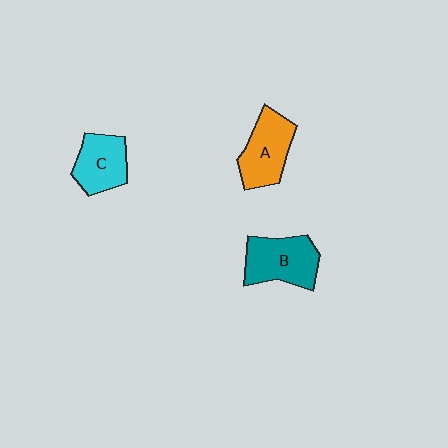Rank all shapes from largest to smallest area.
From largest to smallest: B (teal), A (orange), C (cyan).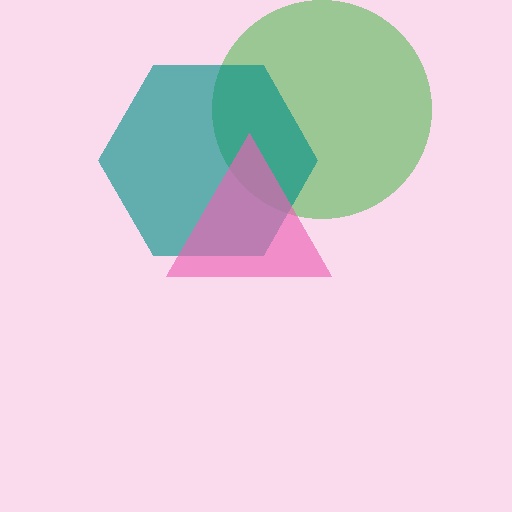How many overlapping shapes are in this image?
There are 3 overlapping shapes in the image.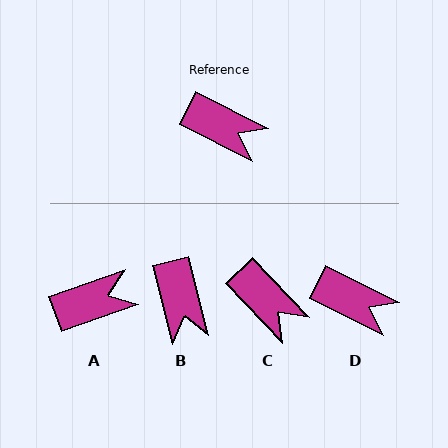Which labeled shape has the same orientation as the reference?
D.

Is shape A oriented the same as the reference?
No, it is off by about 46 degrees.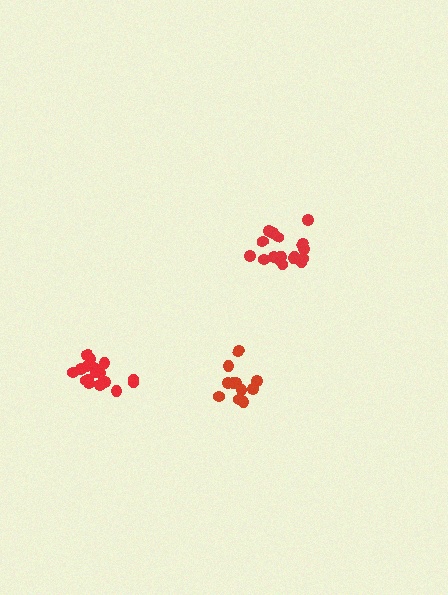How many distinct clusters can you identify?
There are 3 distinct clusters.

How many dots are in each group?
Group 1: 17 dots, Group 2: 11 dots, Group 3: 17 dots (45 total).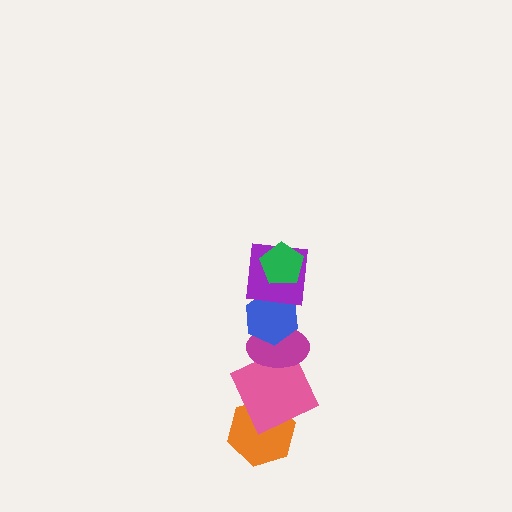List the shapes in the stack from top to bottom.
From top to bottom: the green pentagon, the purple square, the blue hexagon, the magenta ellipse, the pink square, the orange hexagon.